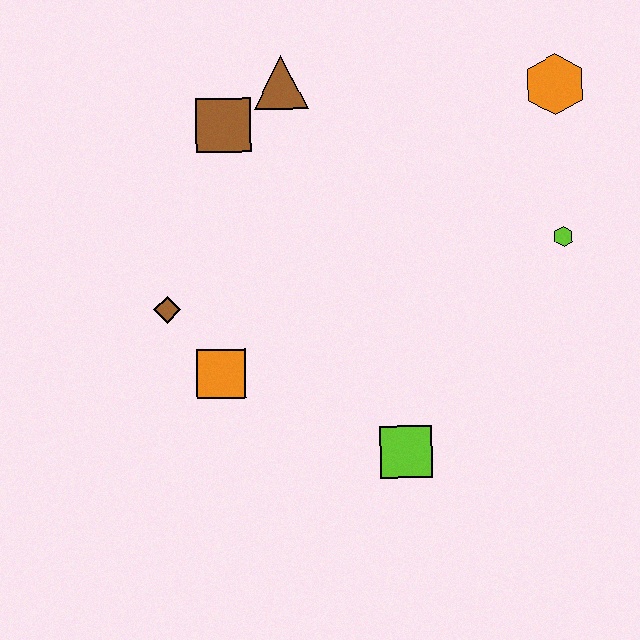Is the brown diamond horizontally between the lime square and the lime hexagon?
No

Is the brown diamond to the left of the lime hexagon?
Yes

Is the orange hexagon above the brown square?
Yes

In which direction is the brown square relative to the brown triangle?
The brown square is to the left of the brown triangle.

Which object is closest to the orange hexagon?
The lime hexagon is closest to the orange hexagon.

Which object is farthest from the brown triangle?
The lime square is farthest from the brown triangle.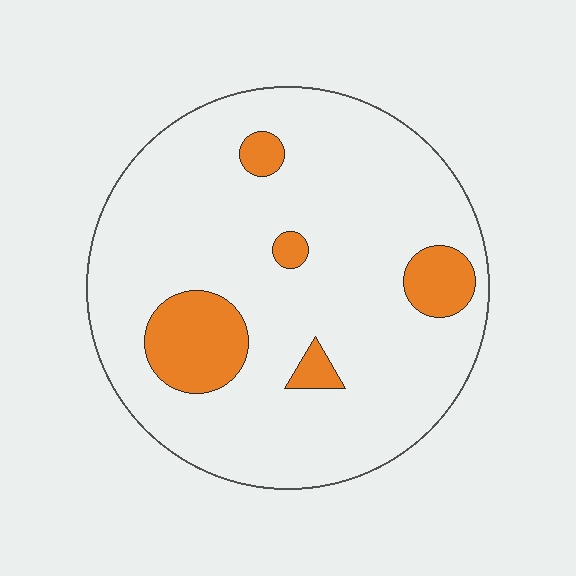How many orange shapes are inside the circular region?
5.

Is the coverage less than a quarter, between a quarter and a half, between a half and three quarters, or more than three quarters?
Less than a quarter.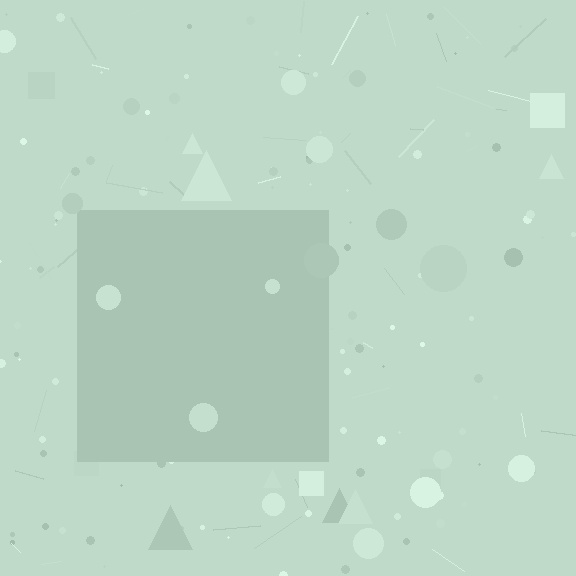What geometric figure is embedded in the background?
A square is embedded in the background.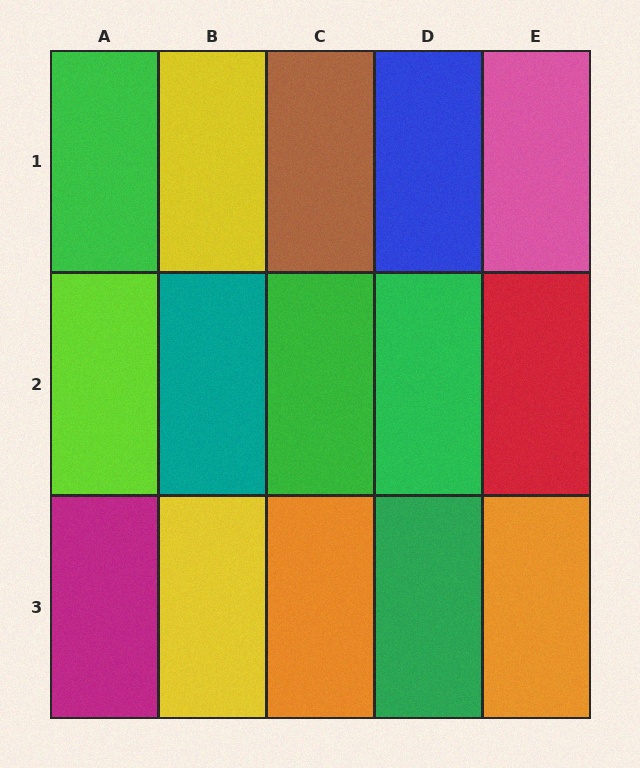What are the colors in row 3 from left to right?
Magenta, yellow, orange, green, orange.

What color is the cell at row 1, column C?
Brown.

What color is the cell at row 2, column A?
Lime.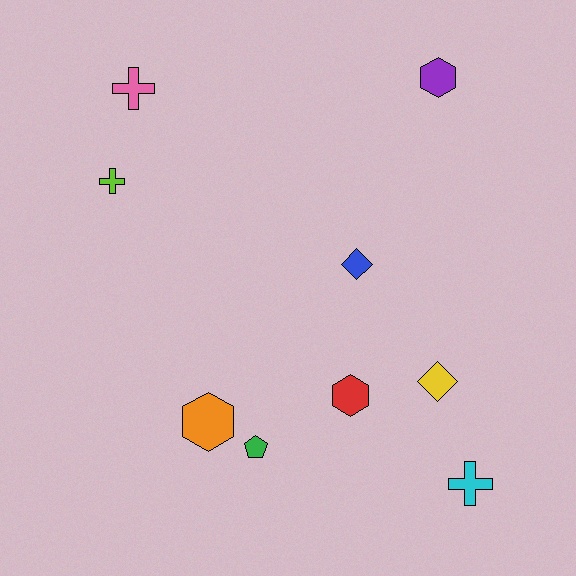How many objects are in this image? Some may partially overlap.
There are 9 objects.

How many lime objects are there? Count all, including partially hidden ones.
There is 1 lime object.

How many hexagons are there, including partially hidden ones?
There are 3 hexagons.